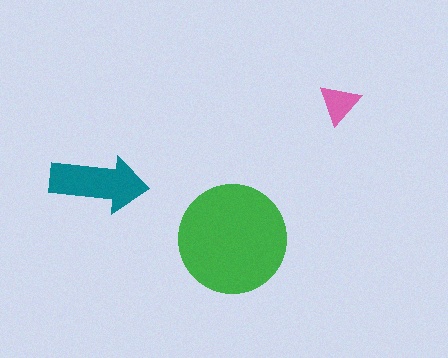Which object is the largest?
The green circle.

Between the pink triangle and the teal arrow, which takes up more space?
The teal arrow.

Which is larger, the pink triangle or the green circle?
The green circle.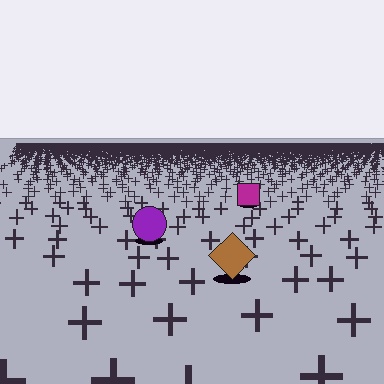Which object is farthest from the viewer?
The magenta square is farthest from the viewer. It appears smaller and the ground texture around it is denser.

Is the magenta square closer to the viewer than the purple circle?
No. The purple circle is closer — you can tell from the texture gradient: the ground texture is coarser near it.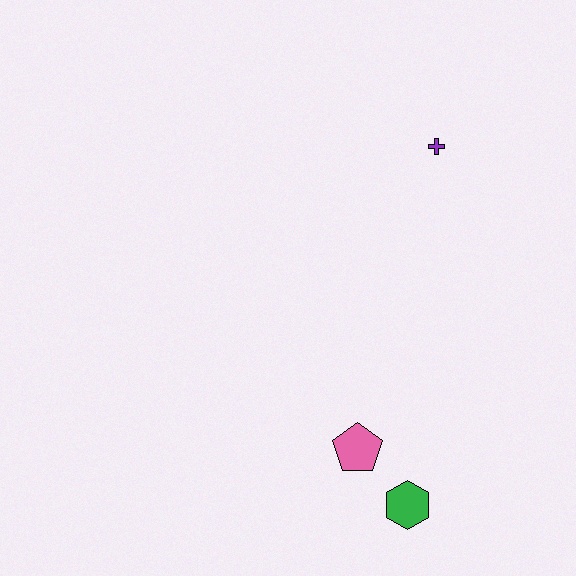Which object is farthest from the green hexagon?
The purple cross is farthest from the green hexagon.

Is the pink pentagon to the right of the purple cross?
No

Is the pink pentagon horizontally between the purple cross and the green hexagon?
No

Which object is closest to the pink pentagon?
The green hexagon is closest to the pink pentagon.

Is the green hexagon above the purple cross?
No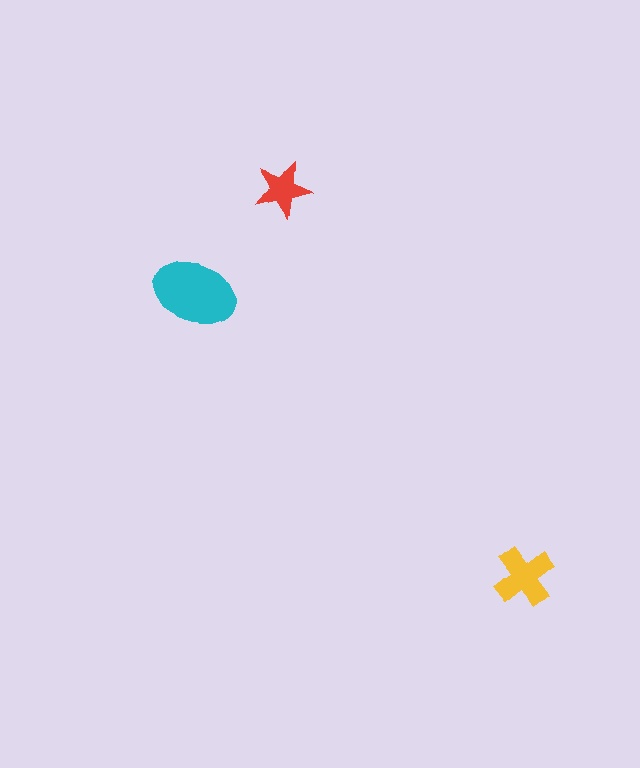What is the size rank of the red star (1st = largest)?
3rd.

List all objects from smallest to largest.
The red star, the yellow cross, the cyan ellipse.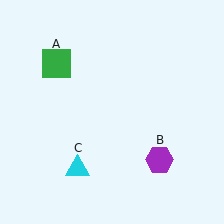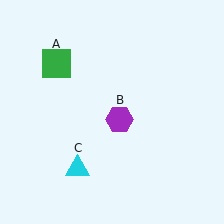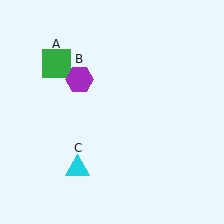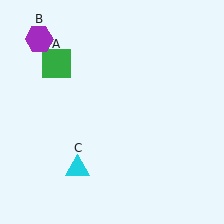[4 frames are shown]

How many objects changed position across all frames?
1 object changed position: purple hexagon (object B).